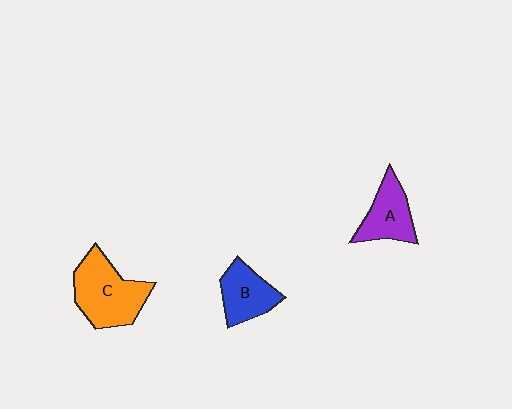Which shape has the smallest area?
Shape B (blue).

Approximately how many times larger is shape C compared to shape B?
Approximately 1.6 times.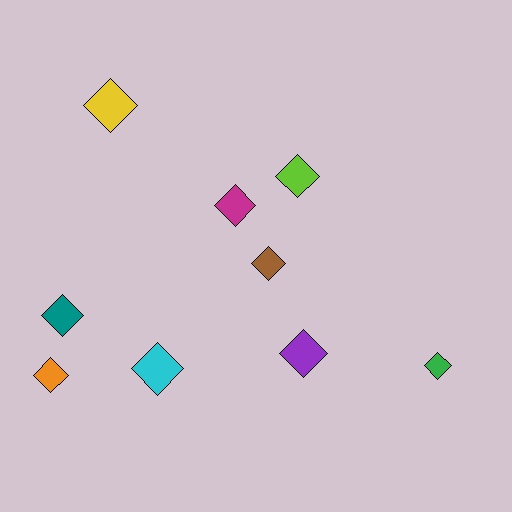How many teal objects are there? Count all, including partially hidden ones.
There is 1 teal object.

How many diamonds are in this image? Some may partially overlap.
There are 9 diamonds.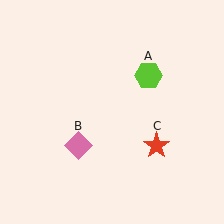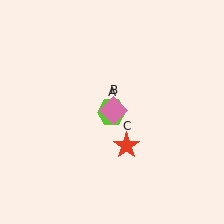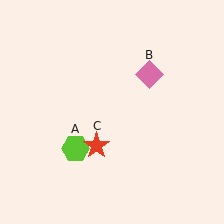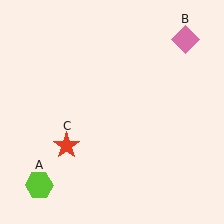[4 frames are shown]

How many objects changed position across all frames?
3 objects changed position: lime hexagon (object A), pink diamond (object B), red star (object C).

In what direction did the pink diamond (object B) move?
The pink diamond (object B) moved up and to the right.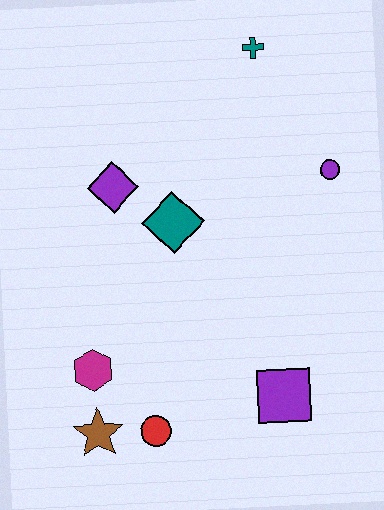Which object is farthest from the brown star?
The teal cross is farthest from the brown star.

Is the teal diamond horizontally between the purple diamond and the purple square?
Yes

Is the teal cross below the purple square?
No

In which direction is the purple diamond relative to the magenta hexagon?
The purple diamond is above the magenta hexagon.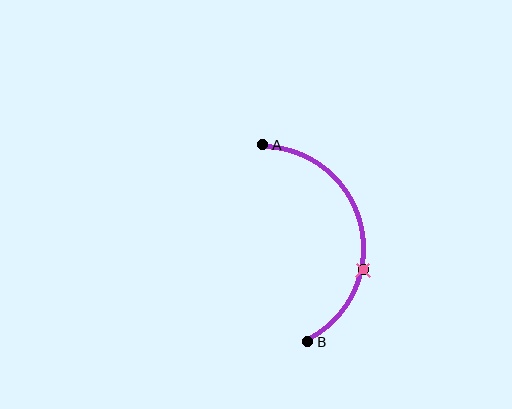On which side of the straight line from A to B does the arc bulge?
The arc bulges to the right of the straight line connecting A and B.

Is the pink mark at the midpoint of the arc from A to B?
No. The pink mark lies on the arc but is closer to endpoint B. The arc midpoint would be at the point on the curve equidistant along the arc from both A and B.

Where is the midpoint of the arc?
The arc midpoint is the point on the curve farthest from the straight line joining A and B. It sits to the right of that line.